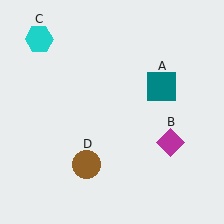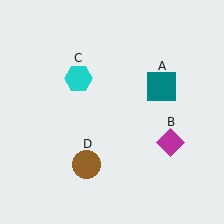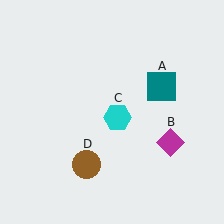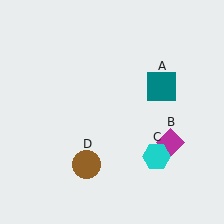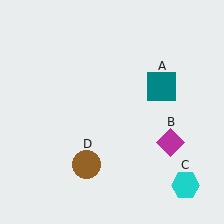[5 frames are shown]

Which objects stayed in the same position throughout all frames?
Teal square (object A) and magenta diamond (object B) and brown circle (object D) remained stationary.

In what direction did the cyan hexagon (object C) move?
The cyan hexagon (object C) moved down and to the right.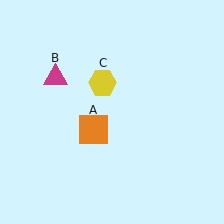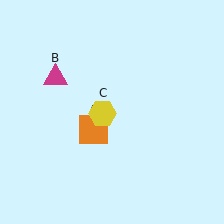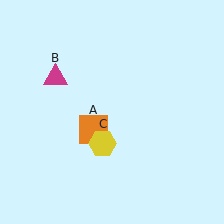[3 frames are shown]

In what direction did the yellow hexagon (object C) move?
The yellow hexagon (object C) moved down.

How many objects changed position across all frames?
1 object changed position: yellow hexagon (object C).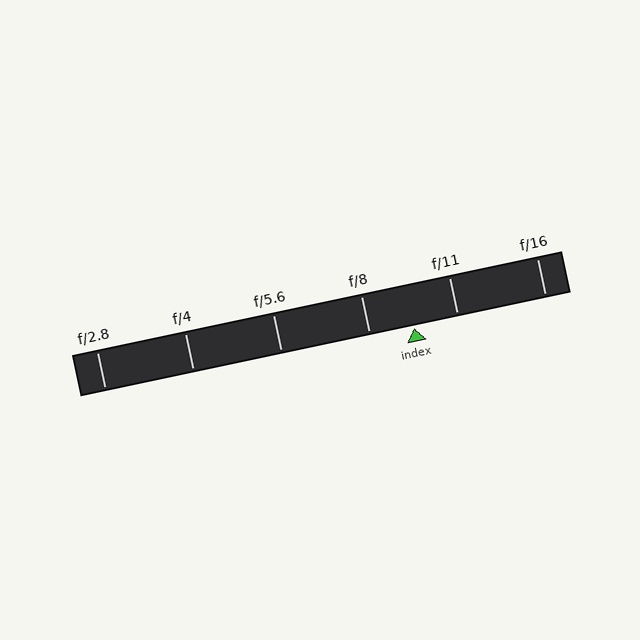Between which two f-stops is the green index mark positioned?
The index mark is between f/8 and f/11.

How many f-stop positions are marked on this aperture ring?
There are 6 f-stop positions marked.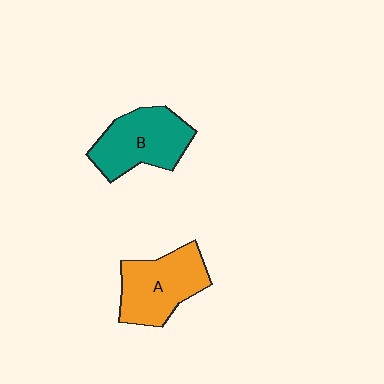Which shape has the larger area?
Shape B (teal).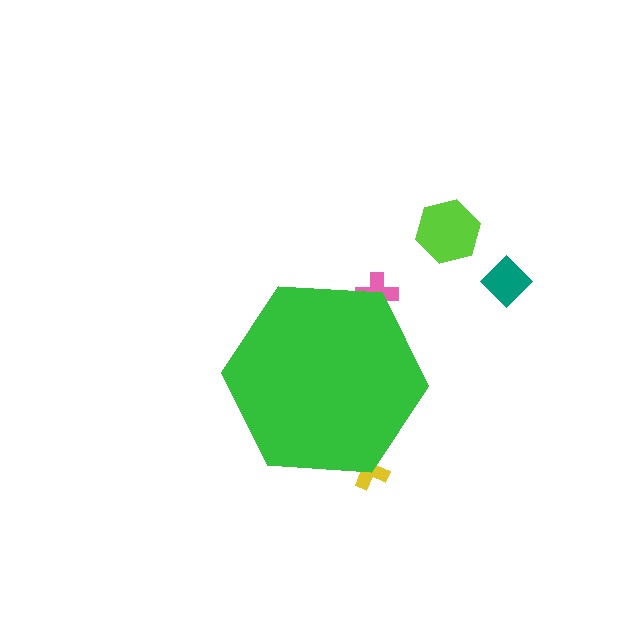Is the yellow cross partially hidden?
Yes, the yellow cross is partially hidden behind the green hexagon.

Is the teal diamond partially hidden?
No, the teal diamond is fully visible.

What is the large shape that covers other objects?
A green hexagon.